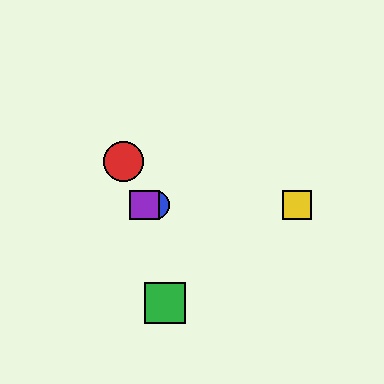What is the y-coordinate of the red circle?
The red circle is at y≈161.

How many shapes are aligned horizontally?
3 shapes (the blue circle, the yellow square, the purple square) are aligned horizontally.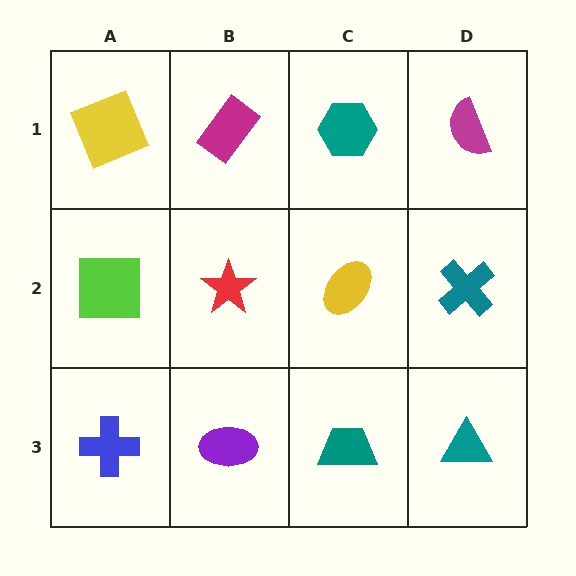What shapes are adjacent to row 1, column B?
A red star (row 2, column B), a yellow square (row 1, column A), a teal hexagon (row 1, column C).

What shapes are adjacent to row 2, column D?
A magenta semicircle (row 1, column D), a teal triangle (row 3, column D), a yellow ellipse (row 2, column C).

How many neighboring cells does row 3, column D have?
2.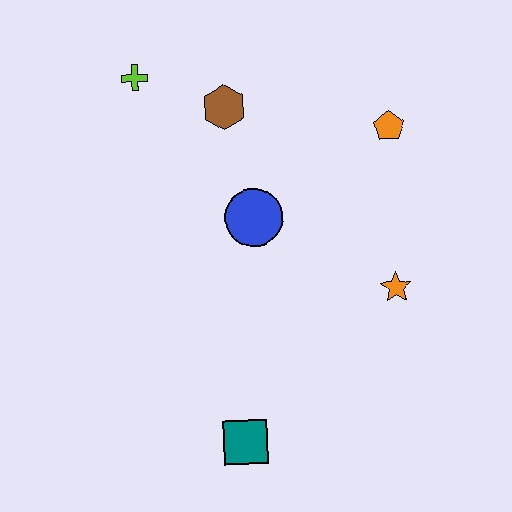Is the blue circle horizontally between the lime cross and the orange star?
Yes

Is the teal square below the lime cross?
Yes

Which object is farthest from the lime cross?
The teal square is farthest from the lime cross.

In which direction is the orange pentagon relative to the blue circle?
The orange pentagon is to the right of the blue circle.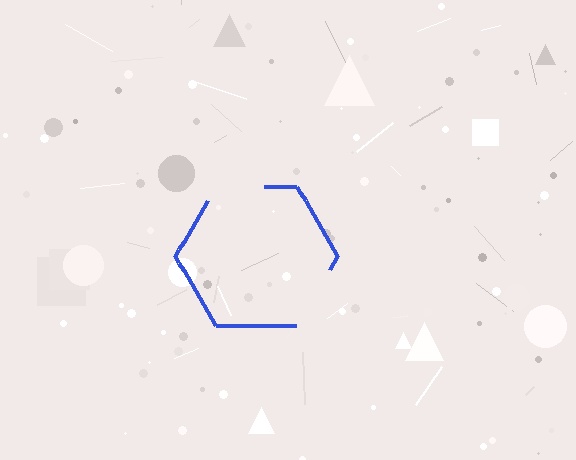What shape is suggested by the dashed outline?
The dashed outline suggests a hexagon.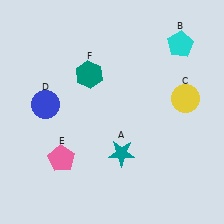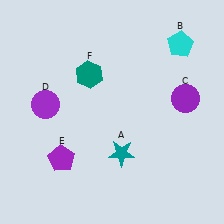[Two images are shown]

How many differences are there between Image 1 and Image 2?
There are 3 differences between the two images.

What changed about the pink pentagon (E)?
In Image 1, E is pink. In Image 2, it changed to purple.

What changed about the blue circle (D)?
In Image 1, D is blue. In Image 2, it changed to purple.